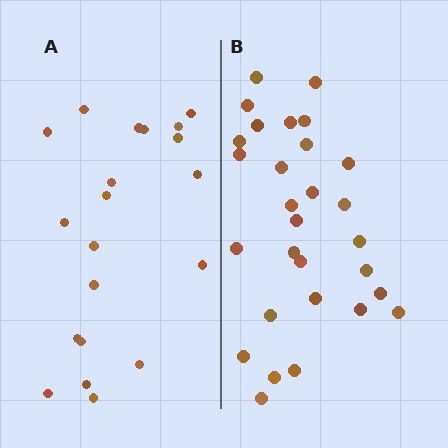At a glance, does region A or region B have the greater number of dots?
Region B (the right region) has more dots.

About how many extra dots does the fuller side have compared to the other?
Region B has roughly 8 or so more dots than region A.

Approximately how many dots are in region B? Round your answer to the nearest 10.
About 30 dots. (The exact count is 29, which rounds to 30.)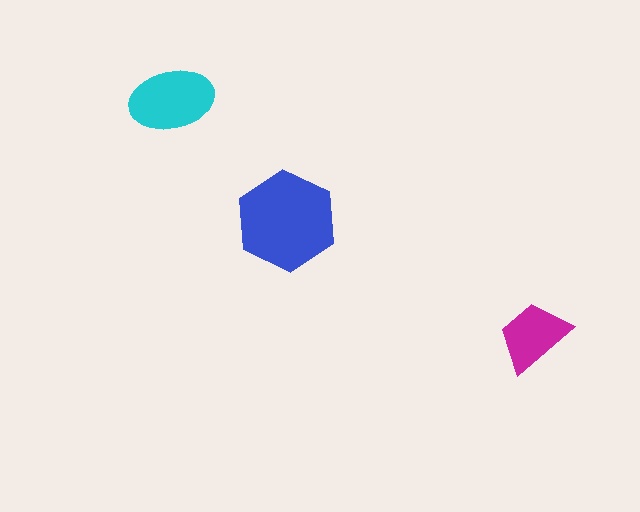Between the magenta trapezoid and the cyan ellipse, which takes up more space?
The cyan ellipse.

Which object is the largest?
The blue hexagon.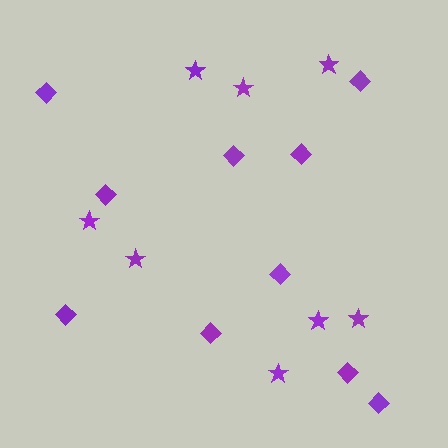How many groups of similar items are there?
There are 2 groups: one group of stars (8) and one group of diamonds (10).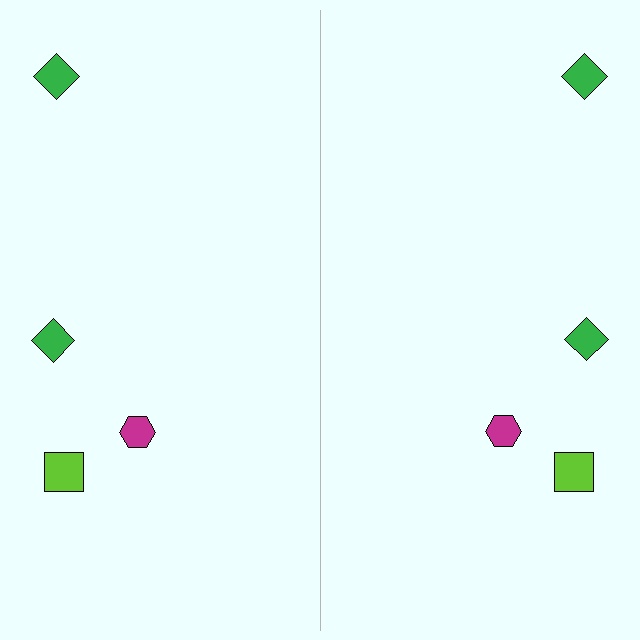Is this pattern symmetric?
Yes, this pattern has bilateral (reflection) symmetry.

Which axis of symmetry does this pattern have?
The pattern has a vertical axis of symmetry running through the center of the image.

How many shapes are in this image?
There are 8 shapes in this image.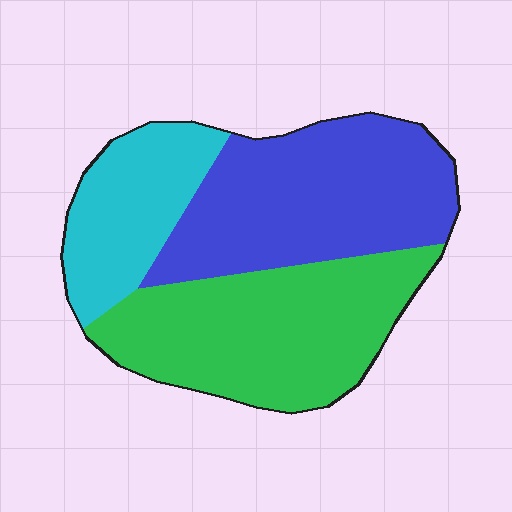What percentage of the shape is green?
Green takes up between a quarter and a half of the shape.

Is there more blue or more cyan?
Blue.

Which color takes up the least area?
Cyan, at roughly 20%.